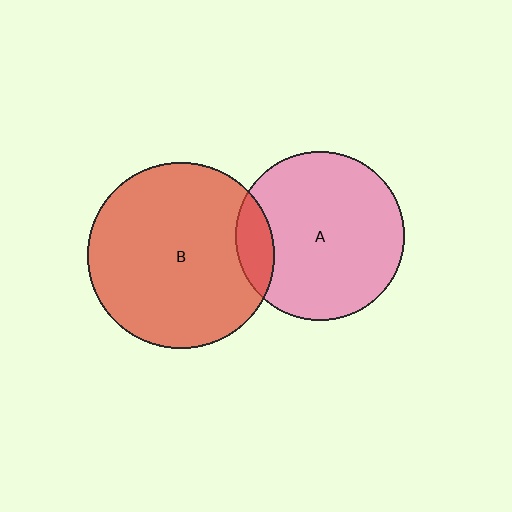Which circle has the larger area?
Circle B (red).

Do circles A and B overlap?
Yes.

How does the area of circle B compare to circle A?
Approximately 1.2 times.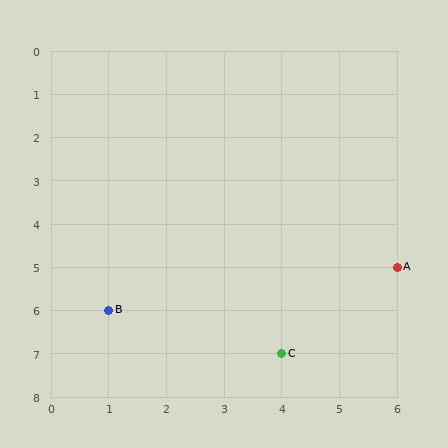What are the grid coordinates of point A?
Point A is at grid coordinates (6, 5).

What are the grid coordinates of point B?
Point B is at grid coordinates (1, 6).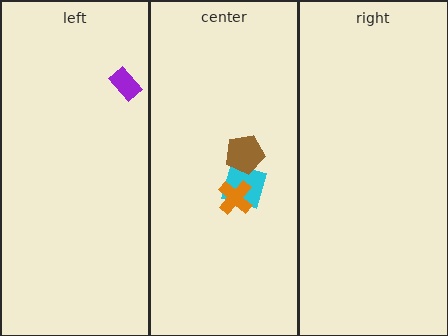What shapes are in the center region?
The cyan diamond, the orange cross, the brown pentagon.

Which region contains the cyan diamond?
The center region.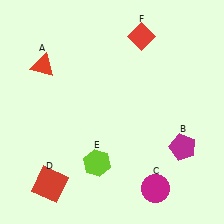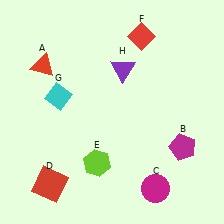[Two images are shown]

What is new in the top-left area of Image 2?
A cyan diamond (G) was added in the top-left area of Image 2.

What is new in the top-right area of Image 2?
A purple triangle (H) was added in the top-right area of Image 2.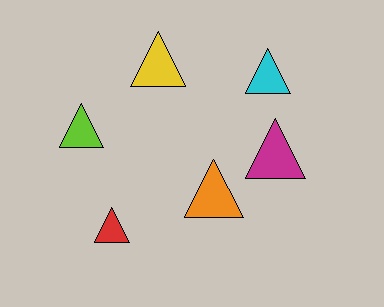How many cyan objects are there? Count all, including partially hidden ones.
There is 1 cyan object.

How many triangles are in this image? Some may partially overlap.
There are 6 triangles.